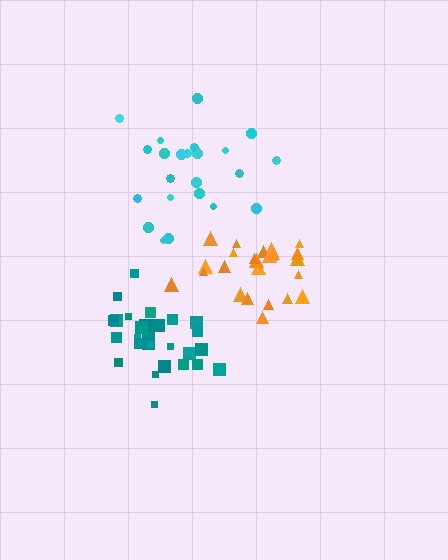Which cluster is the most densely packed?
Orange.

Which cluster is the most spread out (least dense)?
Cyan.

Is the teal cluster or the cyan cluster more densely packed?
Teal.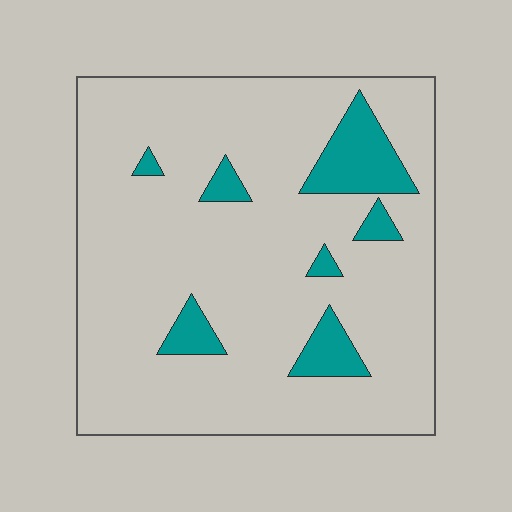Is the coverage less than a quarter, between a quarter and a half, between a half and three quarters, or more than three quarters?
Less than a quarter.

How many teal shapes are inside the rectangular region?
7.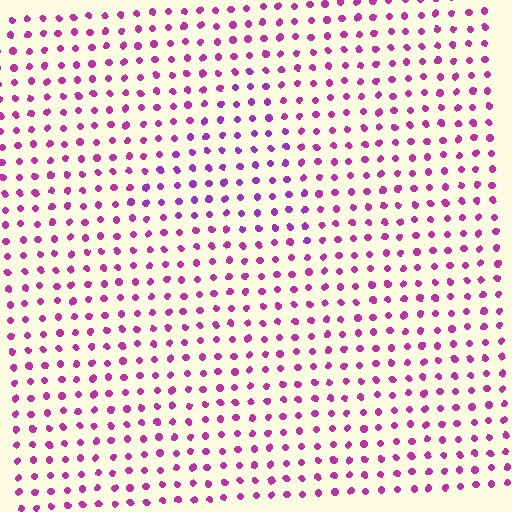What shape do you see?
I see a triangle.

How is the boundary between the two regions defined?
The boundary is defined purely by a slight shift in hue (about 24 degrees). Spacing, size, and orientation are identical on both sides.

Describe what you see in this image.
The image is filled with small magenta elements in a uniform arrangement. A triangle-shaped region is visible where the elements are tinted to a slightly different hue, forming a subtle color boundary.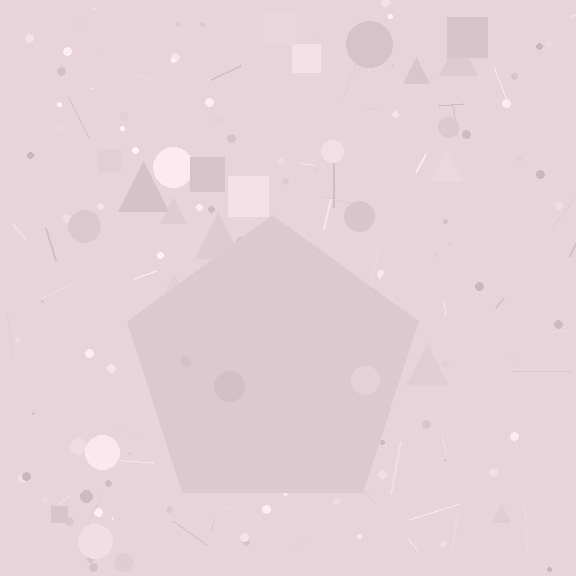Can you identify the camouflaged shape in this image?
The camouflaged shape is a pentagon.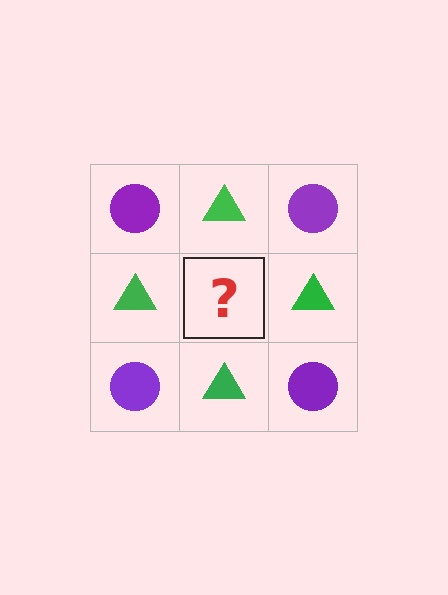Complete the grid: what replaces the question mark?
The question mark should be replaced with a purple circle.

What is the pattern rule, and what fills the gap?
The rule is that it alternates purple circle and green triangle in a checkerboard pattern. The gap should be filled with a purple circle.